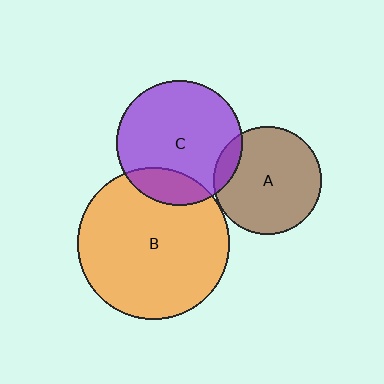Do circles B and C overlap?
Yes.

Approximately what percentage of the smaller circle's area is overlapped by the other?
Approximately 20%.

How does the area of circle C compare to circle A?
Approximately 1.4 times.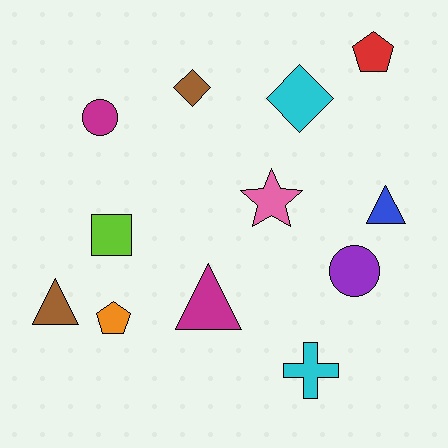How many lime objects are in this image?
There is 1 lime object.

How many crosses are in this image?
There is 1 cross.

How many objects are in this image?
There are 12 objects.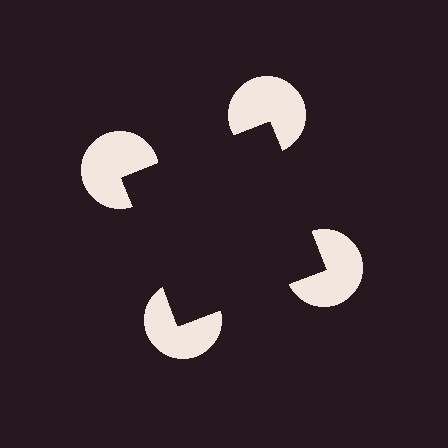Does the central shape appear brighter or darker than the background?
It typically appears slightly darker than the background, even though no actual brightness change is drawn.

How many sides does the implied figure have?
4 sides.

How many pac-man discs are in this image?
There are 4 — one at each vertex of the illusory square.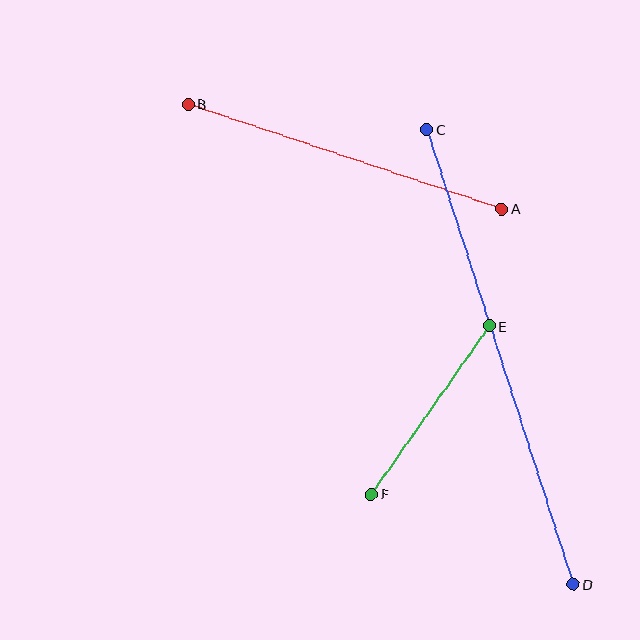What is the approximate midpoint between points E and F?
The midpoint is at approximately (430, 410) pixels.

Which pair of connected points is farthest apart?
Points C and D are farthest apart.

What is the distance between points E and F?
The distance is approximately 205 pixels.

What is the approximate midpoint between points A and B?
The midpoint is at approximately (345, 156) pixels.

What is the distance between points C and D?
The distance is approximately 477 pixels.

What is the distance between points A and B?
The distance is approximately 331 pixels.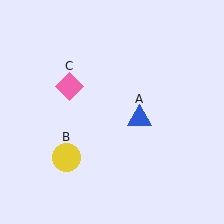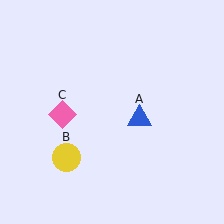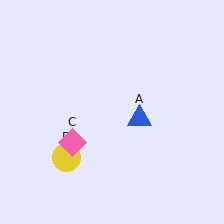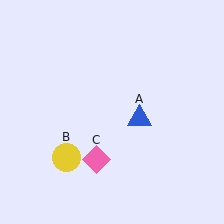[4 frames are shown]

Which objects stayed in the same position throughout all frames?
Blue triangle (object A) and yellow circle (object B) remained stationary.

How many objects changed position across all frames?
1 object changed position: pink diamond (object C).